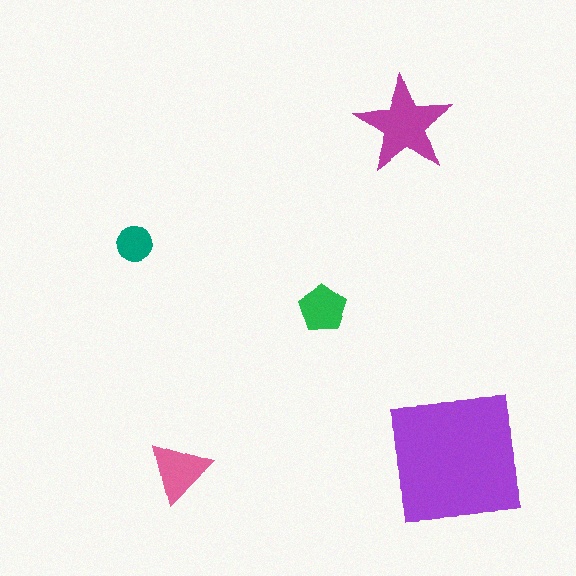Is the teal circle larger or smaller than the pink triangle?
Smaller.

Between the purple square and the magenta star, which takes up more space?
The purple square.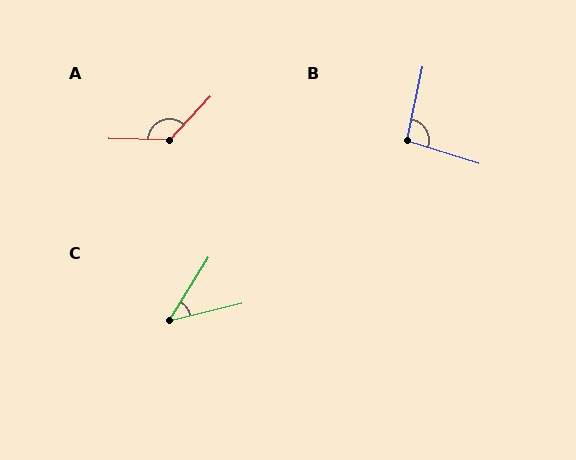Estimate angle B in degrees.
Approximately 95 degrees.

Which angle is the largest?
A, at approximately 132 degrees.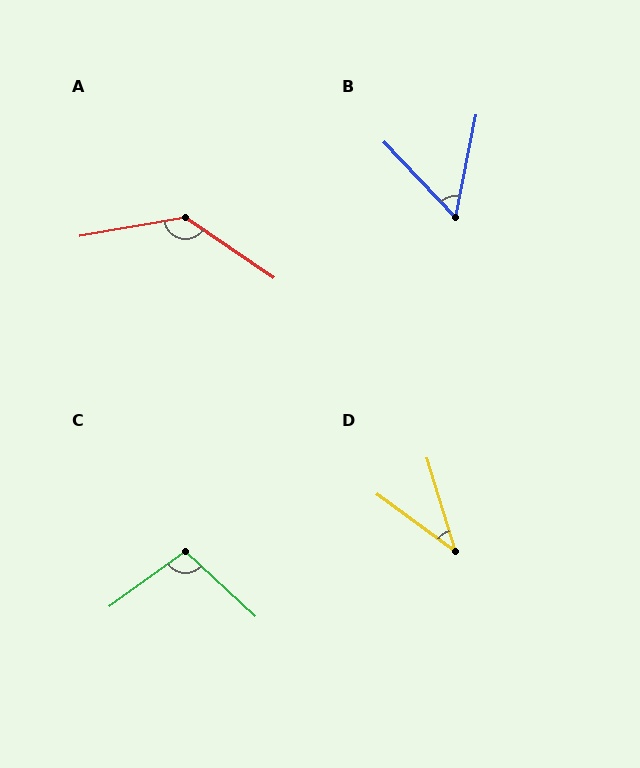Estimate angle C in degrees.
Approximately 101 degrees.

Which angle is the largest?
A, at approximately 136 degrees.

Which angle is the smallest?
D, at approximately 37 degrees.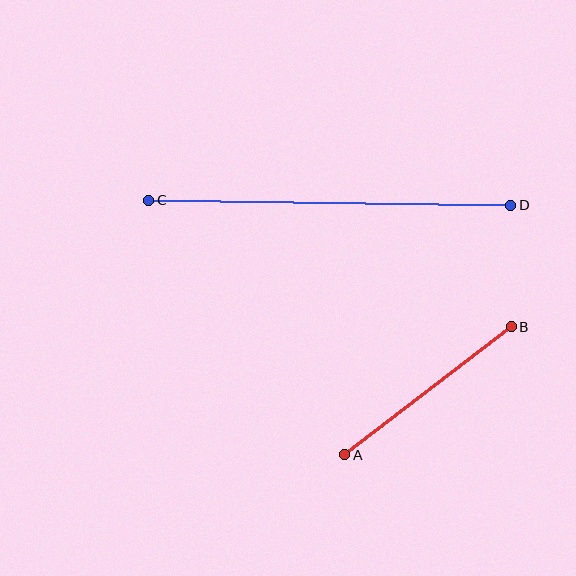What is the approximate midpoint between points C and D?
The midpoint is at approximately (330, 203) pixels.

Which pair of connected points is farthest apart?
Points C and D are farthest apart.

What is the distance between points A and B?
The distance is approximately 210 pixels.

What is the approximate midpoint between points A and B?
The midpoint is at approximately (428, 391) pixels.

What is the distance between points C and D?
The distance is approximately 362 pixels.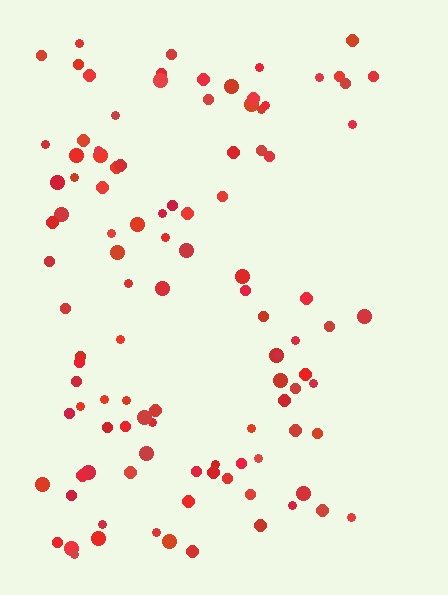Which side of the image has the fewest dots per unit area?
The right.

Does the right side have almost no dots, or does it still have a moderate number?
Still a moderate number, just noticeably fewer than the left.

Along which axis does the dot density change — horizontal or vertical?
Horizontal.